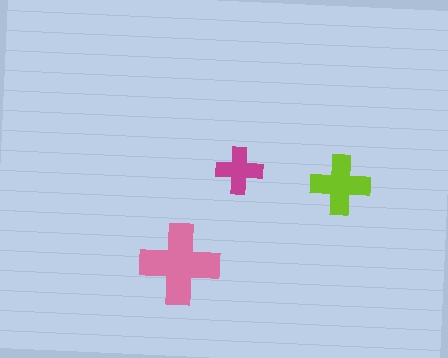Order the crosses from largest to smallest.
the pink one, the lime one, the magenta one.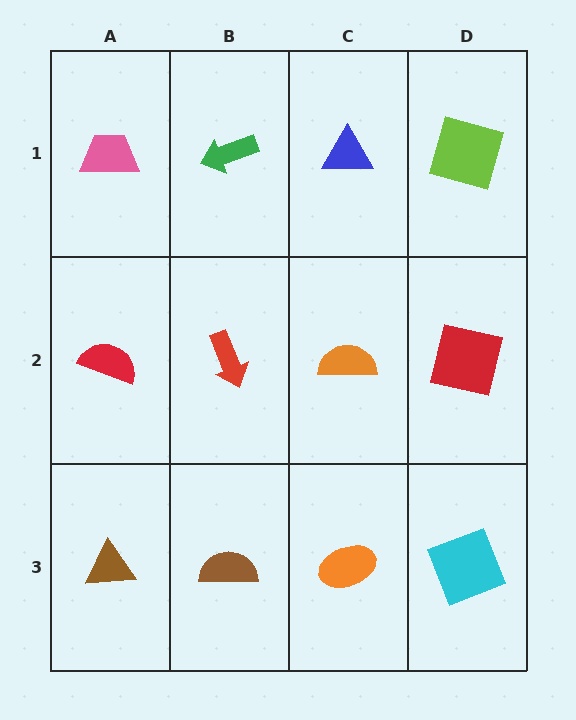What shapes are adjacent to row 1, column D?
A red square (row 2, column D), a blue triangle (row 1, column C).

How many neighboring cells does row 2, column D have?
3.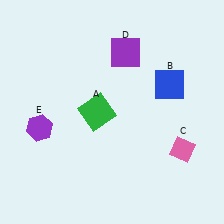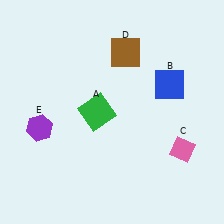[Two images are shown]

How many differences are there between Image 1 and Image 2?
There is 1 difference between the two images.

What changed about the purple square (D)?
In Image 1, D is purple. In Image 2, it changed to brown.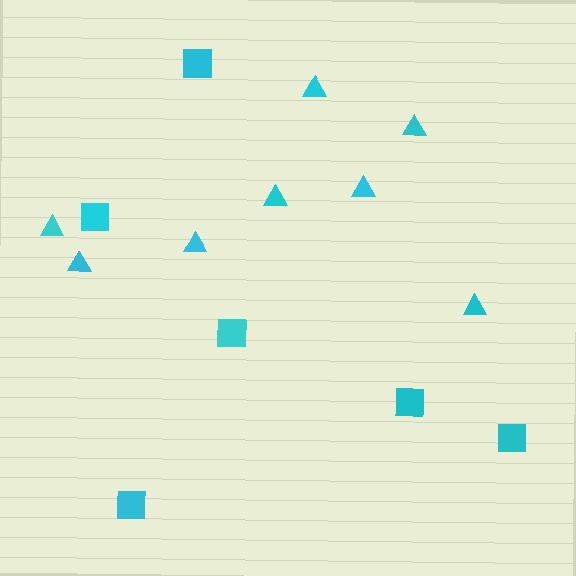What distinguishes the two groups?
There are 2 groups: one group of triangles (8) and one group of squares (6).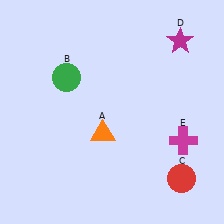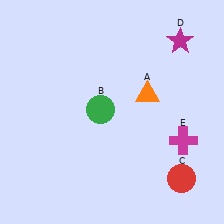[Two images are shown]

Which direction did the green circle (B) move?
The green circle (B) moved right.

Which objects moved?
The objects that moved are: the orange triangle (A), the green circle (B).